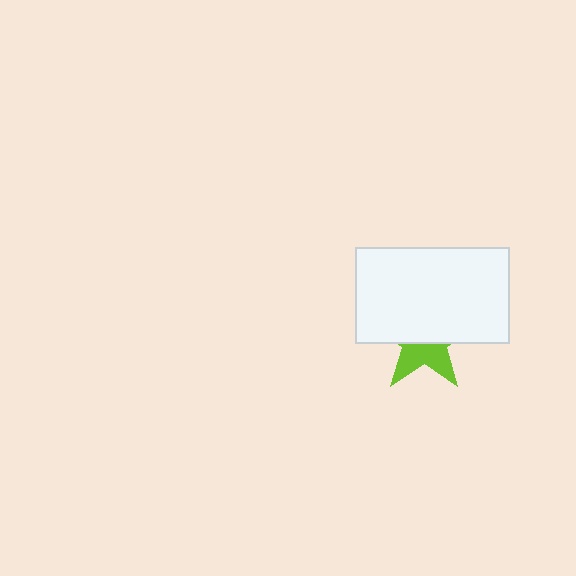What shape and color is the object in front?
The object in front is a white rectangle.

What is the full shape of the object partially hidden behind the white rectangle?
The partially hidden object is a lime star.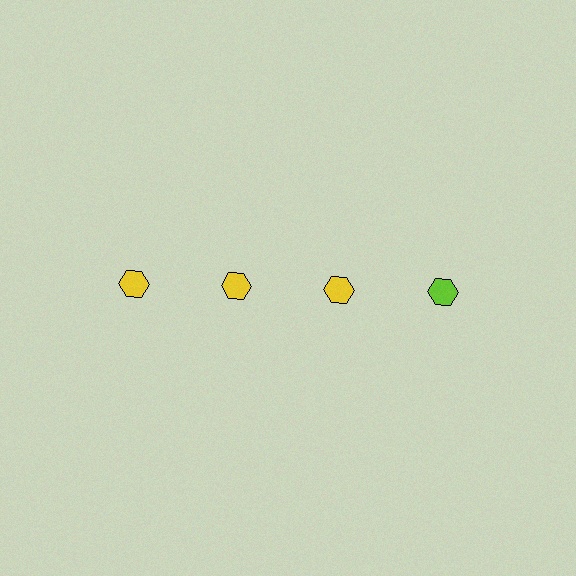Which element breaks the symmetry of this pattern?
The lime hexagon in the top row, second from right column breaks the symmetry. All other shapes are yellow hexagons.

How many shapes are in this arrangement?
There are 4 shapes arranged in a grid pattern.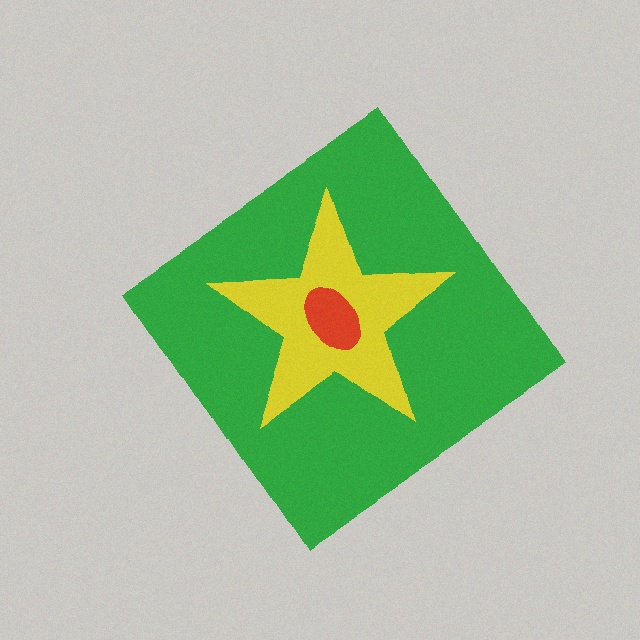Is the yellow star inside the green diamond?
Yes.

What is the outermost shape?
The green diamond.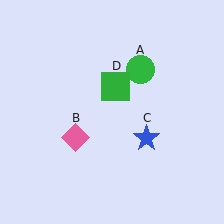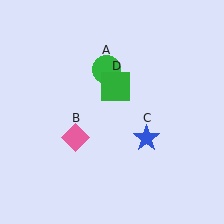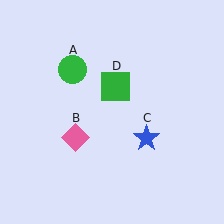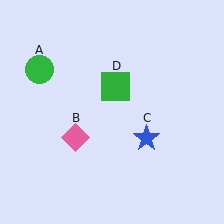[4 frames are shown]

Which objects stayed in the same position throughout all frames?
Pink diamond (object B) and blue star (object C) and green square (object D) remained stationary.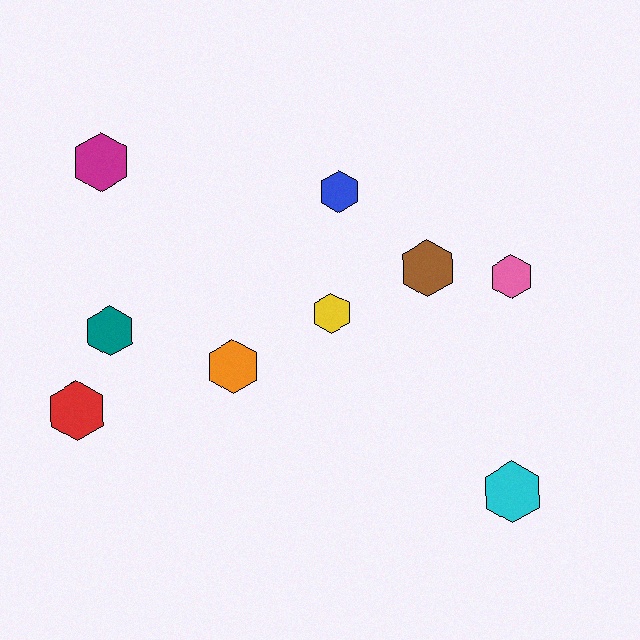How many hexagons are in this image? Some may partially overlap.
There are 9 hexagons.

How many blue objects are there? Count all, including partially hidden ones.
There is 1 blue object.